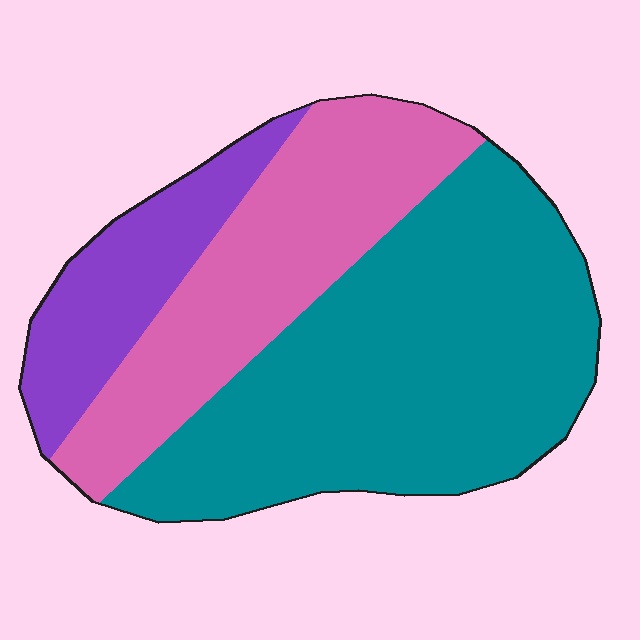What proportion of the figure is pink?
Pink takes up between a sixth and a third of the figure.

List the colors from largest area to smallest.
From largest to smallest: teal, pink, purple.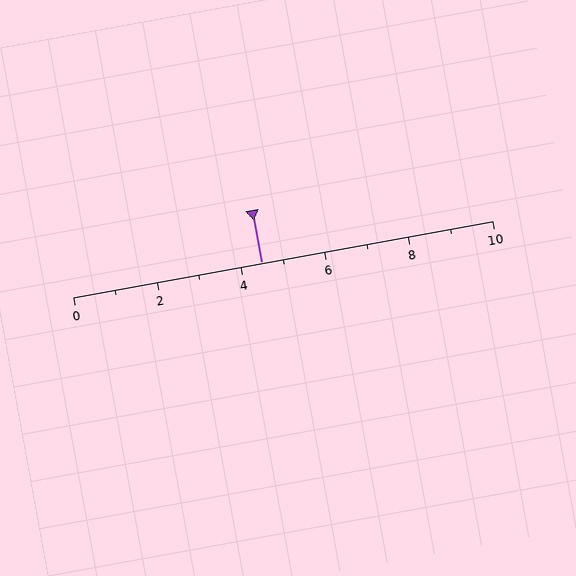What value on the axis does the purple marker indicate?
The marker indicates approximately 4.5.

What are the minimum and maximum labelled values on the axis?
The axis runs from 0 to 10.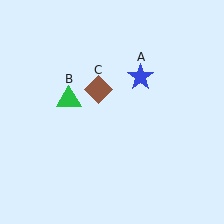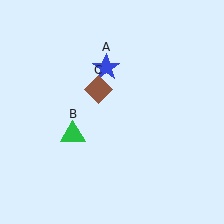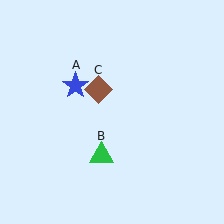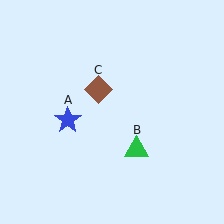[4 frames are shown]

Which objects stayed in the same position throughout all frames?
Brown diamond (object C) remained stationary.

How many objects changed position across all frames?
2 objects changed position: blue star (object A), green triangle (object B).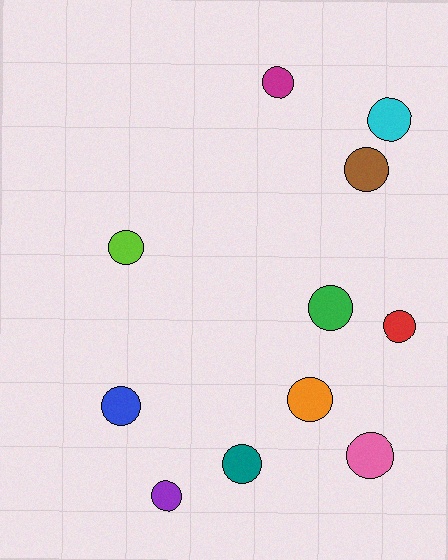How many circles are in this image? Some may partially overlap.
There are 11 circles.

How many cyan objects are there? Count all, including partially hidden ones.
There is 1 cyan object.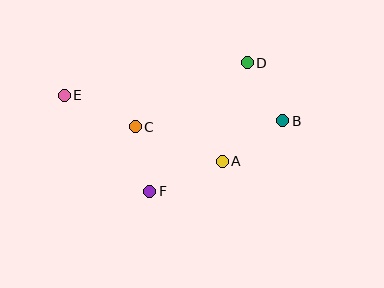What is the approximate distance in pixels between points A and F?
The distance between A and F is approximately 78 pixels.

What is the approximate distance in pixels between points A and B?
The distance between A and B is approximately 73 pixels.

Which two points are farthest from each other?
Points B and E are farthest from each other.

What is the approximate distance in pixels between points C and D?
The distance between C and D is approximately 129 pixels.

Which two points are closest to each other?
Points C and F are closest to each other.